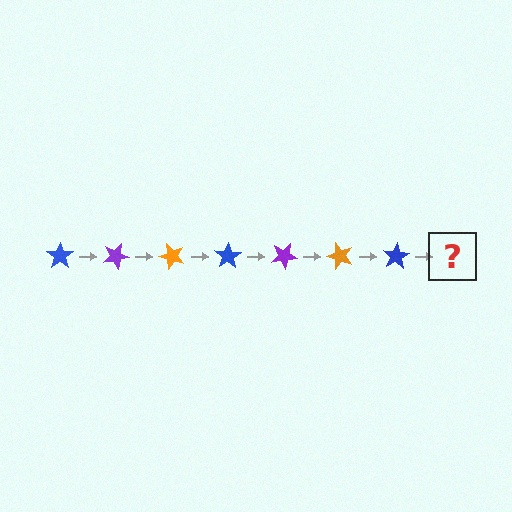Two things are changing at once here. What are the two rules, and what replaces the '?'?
The two rules are that it rotates 25 degrees each step and the color cycles through blue, purple, and orange. The '?' should be a purple star, rotated 175 degrees from the start.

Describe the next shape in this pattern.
It should be a purple star, rotated 175 degrees from the start.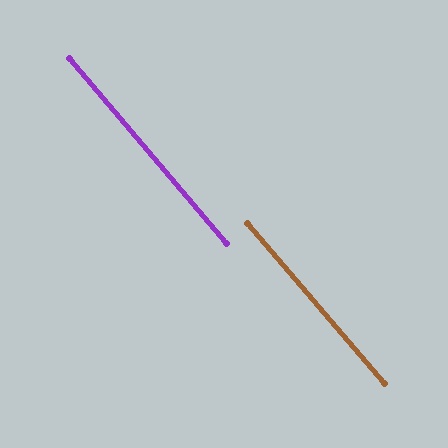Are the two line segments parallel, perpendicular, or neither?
Parallel — their directions differ by only 0.2°.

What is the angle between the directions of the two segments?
Approximately 0 degrees.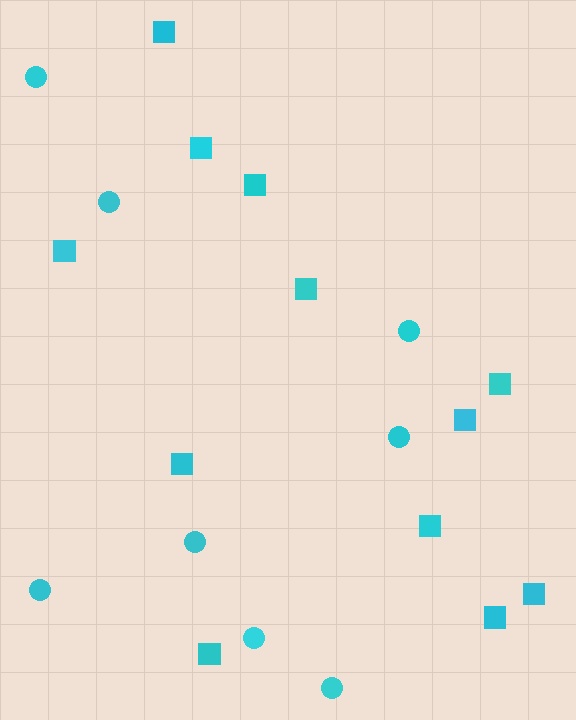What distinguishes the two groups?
There are 2 groups: one group of circles (8) and one group of squares (12).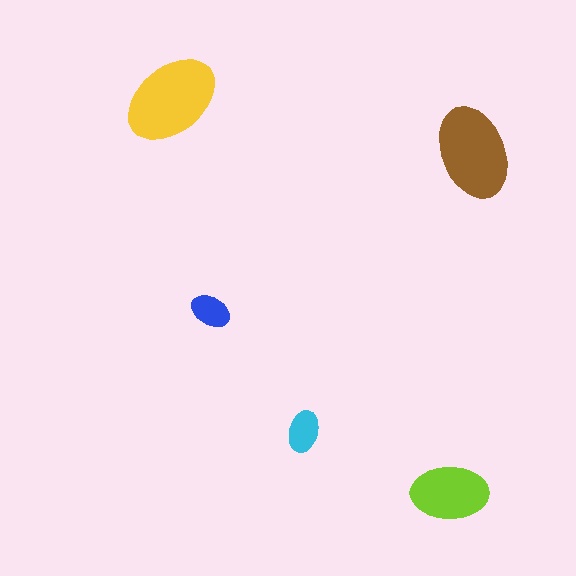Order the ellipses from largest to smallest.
the yellow one, the brown one, the lime one, the cyan one, the blue one.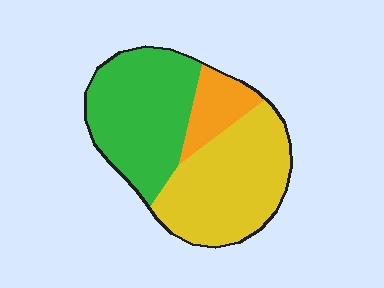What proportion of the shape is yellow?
Yellow covers 44% of the shape.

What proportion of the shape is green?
Green takes up between a third and a half of the shape.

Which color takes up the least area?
Orange, at roughly 15%.